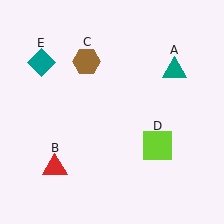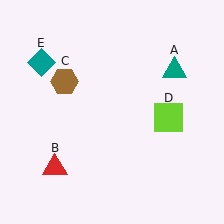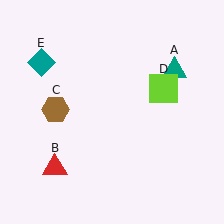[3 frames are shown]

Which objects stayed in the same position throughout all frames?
Teal triangle (object A) and red triangle (object B) and teal diamond (object E) remained stationary.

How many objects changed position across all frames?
2 objects changed position: brown hexagon (object C), lime square (object D).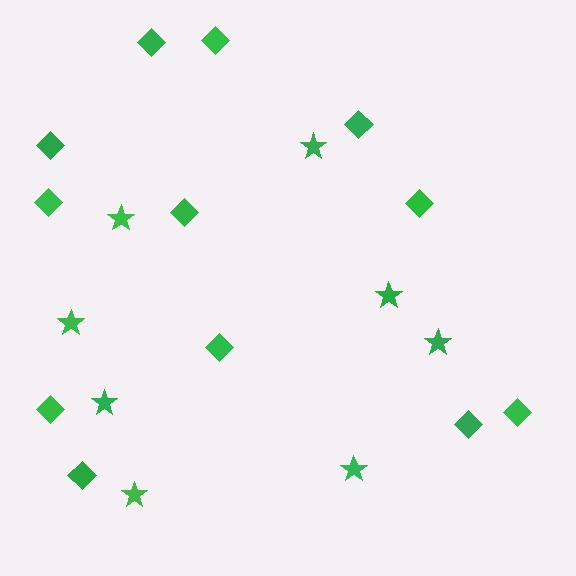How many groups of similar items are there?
There are 2 groups: one group of diamonds (12) and one group of stars (8).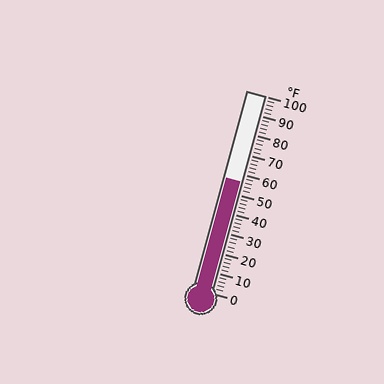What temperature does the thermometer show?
The thermometer shows approximately 56°F.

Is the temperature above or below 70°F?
The temperature is below 70°F.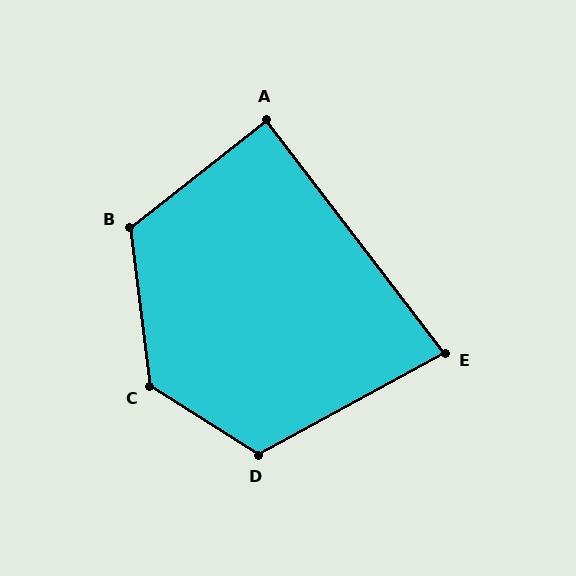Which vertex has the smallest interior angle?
E, at approximately 81 degrees.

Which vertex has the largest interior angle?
C, at approximately 130 degrees.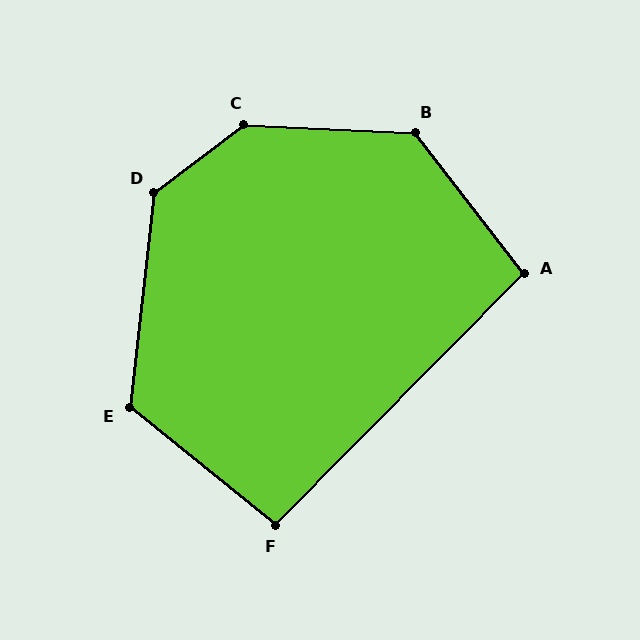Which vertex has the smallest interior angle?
F, at approximately 96 degrees.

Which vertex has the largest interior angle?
C, at approximately 140 degrees.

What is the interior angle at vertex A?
Approximately 97 degrees (obtuse).